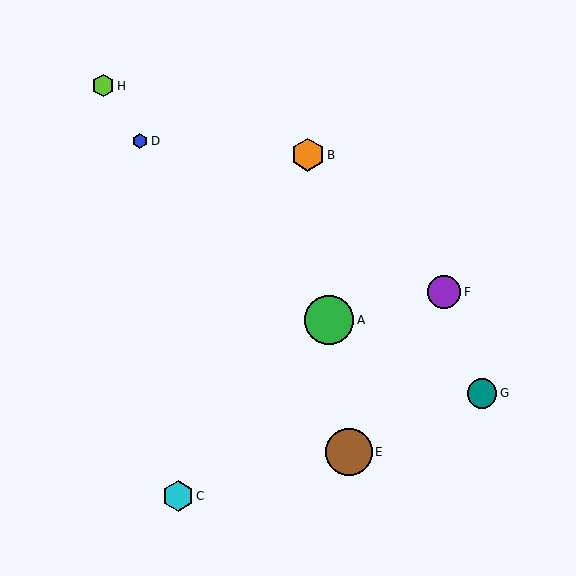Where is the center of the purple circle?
The center of the purple circle is at (444, 292).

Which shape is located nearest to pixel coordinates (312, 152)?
The orange hexagon (labeled B) at (308, 155) is nearest to that location.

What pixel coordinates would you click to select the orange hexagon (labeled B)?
Click at (308, 155) to select the orange hexagon B.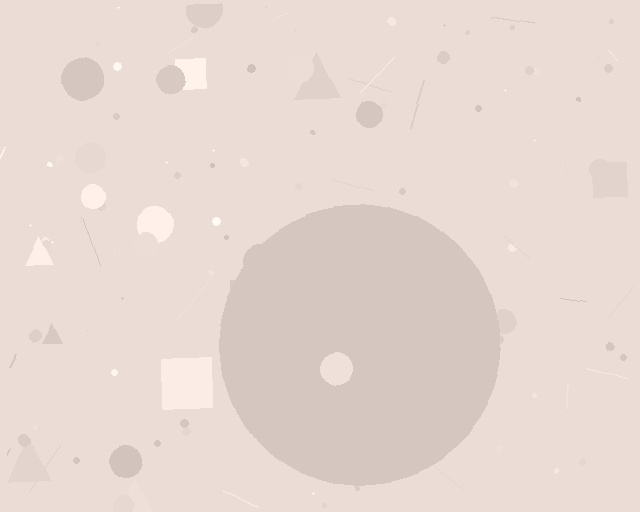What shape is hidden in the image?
A circle is hidden in the image.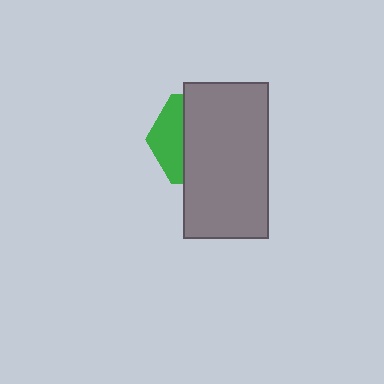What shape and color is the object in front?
The object in front is a gray rectangle.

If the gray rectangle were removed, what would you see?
You would see the complete green hexagon.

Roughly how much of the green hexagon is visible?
A small part of it is visible (roughly 32%).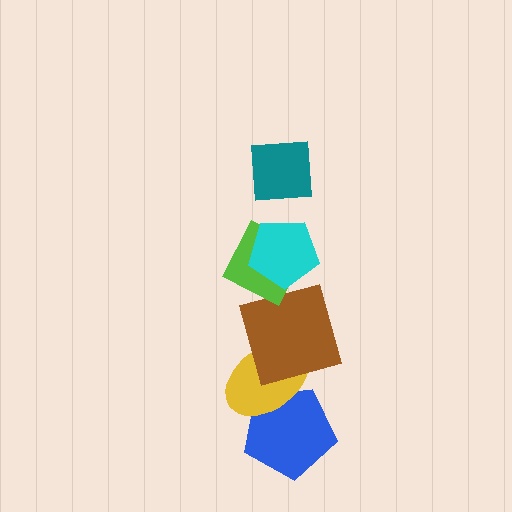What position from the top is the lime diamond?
The lime diamond is 3rd from the top.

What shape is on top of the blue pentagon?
The yellow ellipse is on top of the blue pentagon.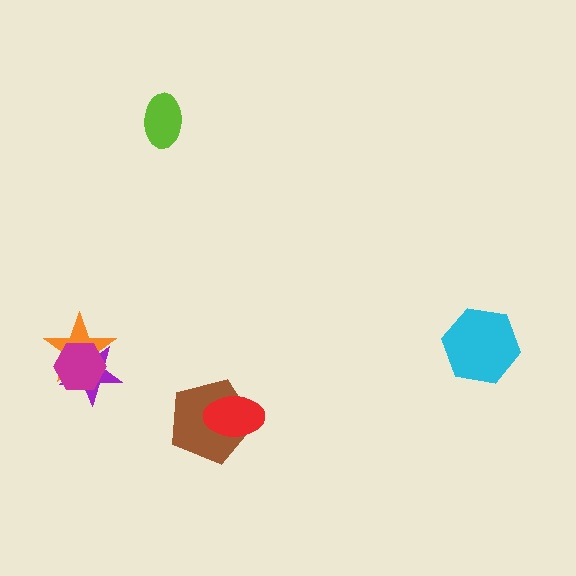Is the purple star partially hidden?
Yes, it is partially covered by another shape.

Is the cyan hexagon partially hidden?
No, no other shape covers it.